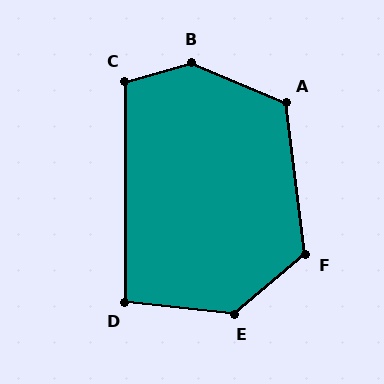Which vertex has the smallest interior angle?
D, at approximately 96 degrees.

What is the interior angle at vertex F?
Approximately 123 degrees (obtuse).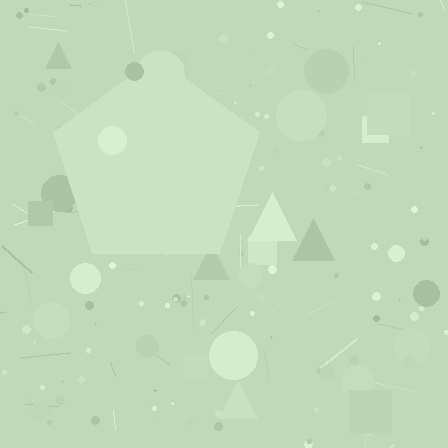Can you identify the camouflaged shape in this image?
The camouflaged shape is a pentagon.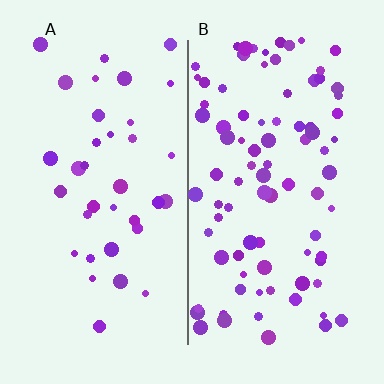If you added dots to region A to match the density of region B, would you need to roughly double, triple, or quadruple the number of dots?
Approximately double.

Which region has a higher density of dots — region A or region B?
B (the right).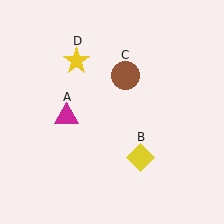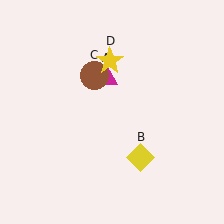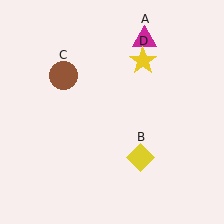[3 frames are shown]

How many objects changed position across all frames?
3 objects changed position: magenta triangle (object A), brown circle (object C), yellow star (object D).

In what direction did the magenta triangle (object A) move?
The magenta triangle (object A) moved up and to the right.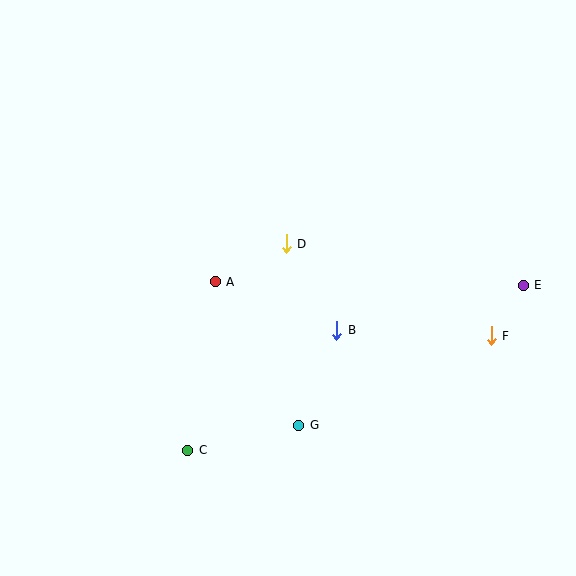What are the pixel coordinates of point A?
Point A is at (215, 282).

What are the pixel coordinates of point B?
Point B is at (337, 330).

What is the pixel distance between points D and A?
The distance between D and A is 81 pixels.